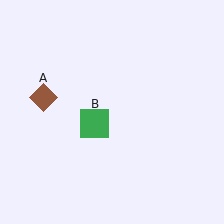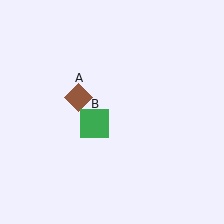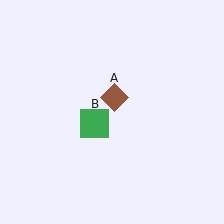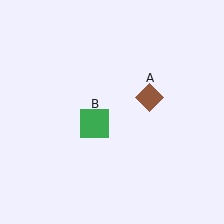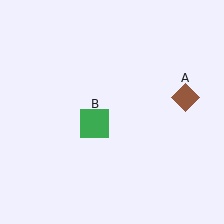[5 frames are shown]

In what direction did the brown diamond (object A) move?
The brown diamond (object A) moved right.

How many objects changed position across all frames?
1 object changed position: brown diamond (object A).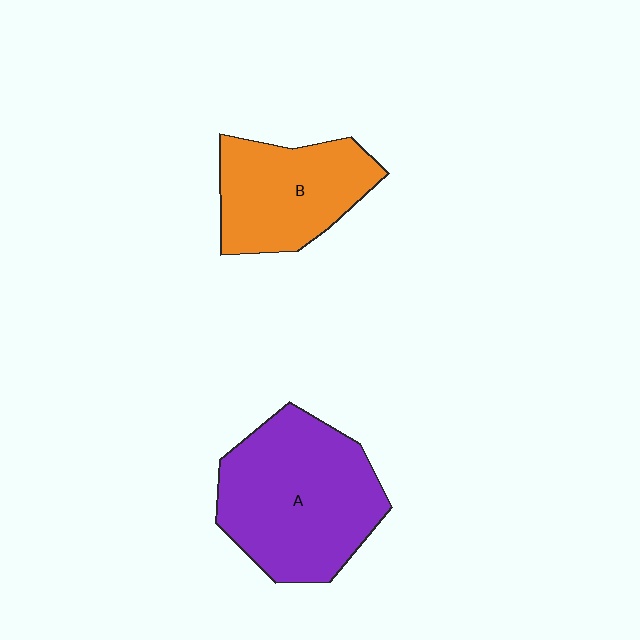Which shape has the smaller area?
Shape B (orange).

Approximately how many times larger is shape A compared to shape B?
Approximately 1.5 times.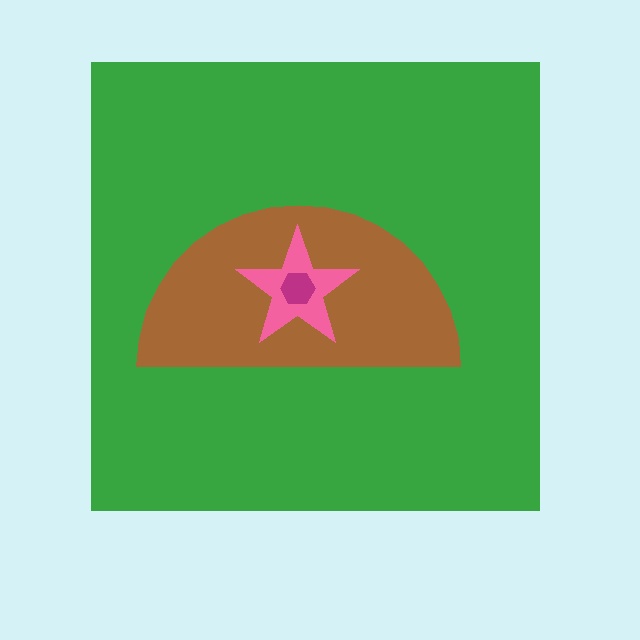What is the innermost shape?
The magenta hexagon.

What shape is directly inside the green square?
The brown semicircle.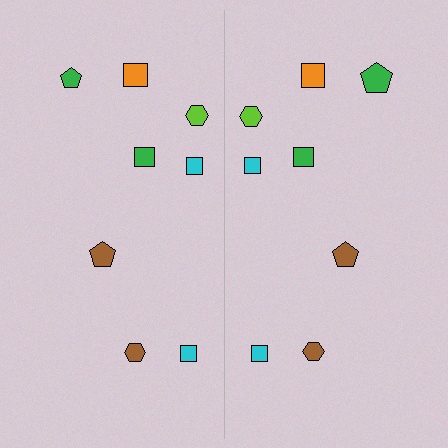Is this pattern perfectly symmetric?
No, the pattern is not perfectly symmetric. The green pentagon on the right side has a different size than its mirror counterpart.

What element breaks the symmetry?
The green pentagon on the right side has a different size than its mirror counterpart.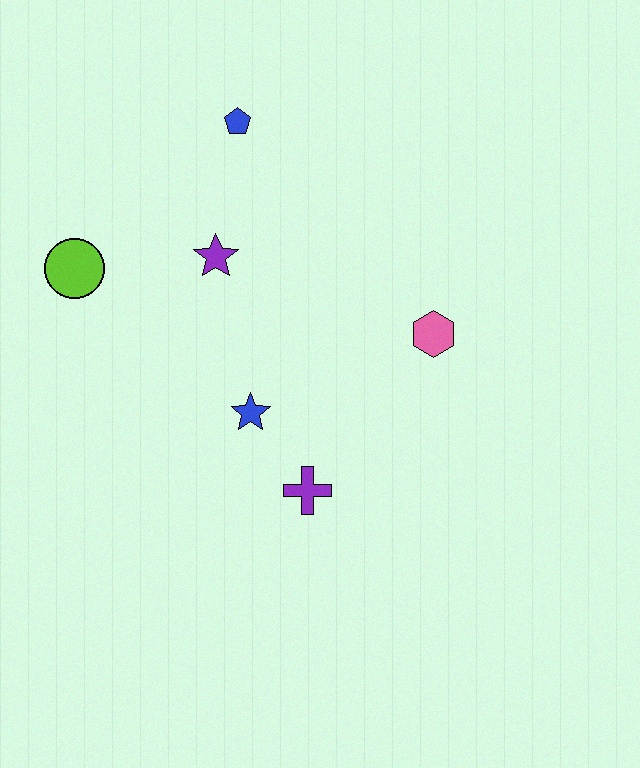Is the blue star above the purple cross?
Yes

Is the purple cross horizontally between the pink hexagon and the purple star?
Yes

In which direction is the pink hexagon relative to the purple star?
The pink hexagon is to the right of the purple star.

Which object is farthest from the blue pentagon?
The purple cross is farthest from the blue pentagon.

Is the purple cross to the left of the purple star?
No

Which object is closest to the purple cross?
The blue star is closest to the purple cross.